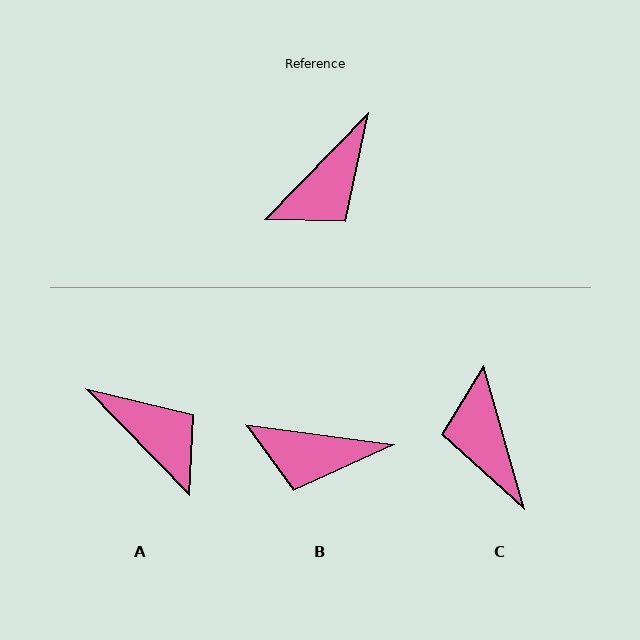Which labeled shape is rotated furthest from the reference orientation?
C, about 120 degrees away.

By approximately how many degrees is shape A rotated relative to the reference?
Approximately 89 degrees counter-clockwise.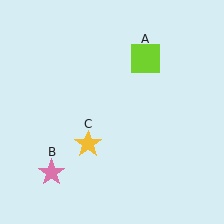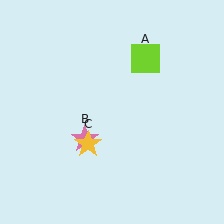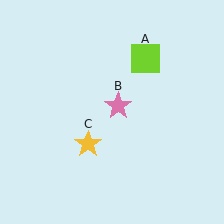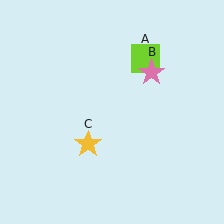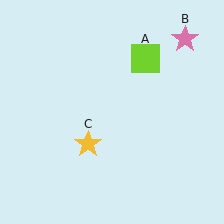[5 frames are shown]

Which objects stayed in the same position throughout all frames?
Lime square (object A) and yellow star (object C) remained stationary.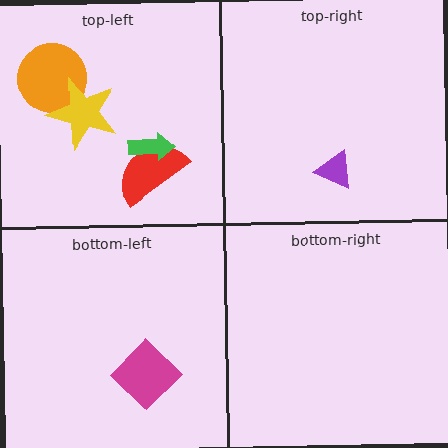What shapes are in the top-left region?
The red semicircle, the orange circle, the yellow star, the green arrow.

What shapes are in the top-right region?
The purple triangle.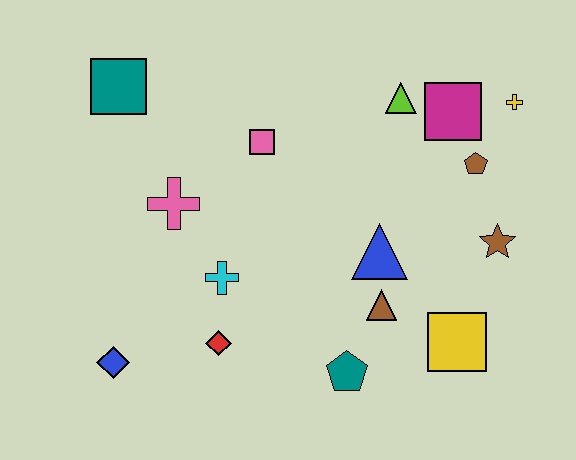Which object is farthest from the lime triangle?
The blue diamond is farthest from the lime triangle.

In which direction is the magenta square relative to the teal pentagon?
The magenta square is above the teal pentagon.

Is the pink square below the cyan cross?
No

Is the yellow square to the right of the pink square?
Yes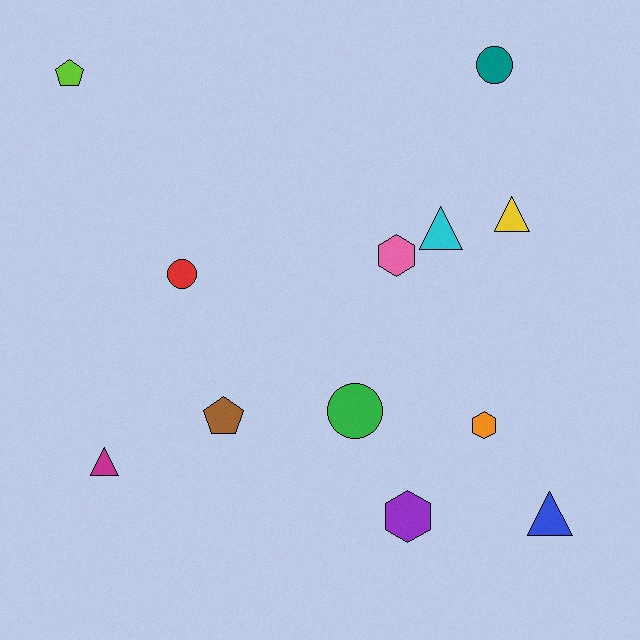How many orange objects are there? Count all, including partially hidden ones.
There is 1 orange object.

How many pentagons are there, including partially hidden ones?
There are 2 pentagons.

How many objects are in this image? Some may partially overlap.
There are 12 objects.